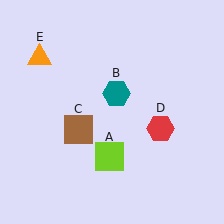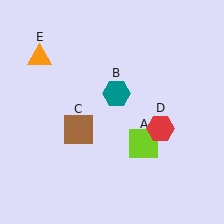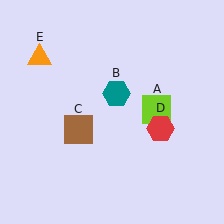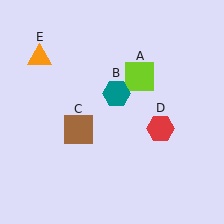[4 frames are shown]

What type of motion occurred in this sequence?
The lime square (object A) rotated counterclockwise around the center of the scene.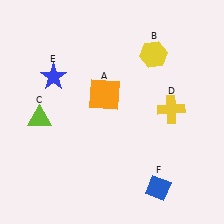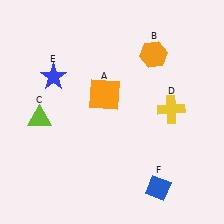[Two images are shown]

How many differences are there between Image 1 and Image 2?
There is 1 difference between the two images.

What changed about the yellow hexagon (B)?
In Image 1, B is yellow. In Image 2, it changed to orange.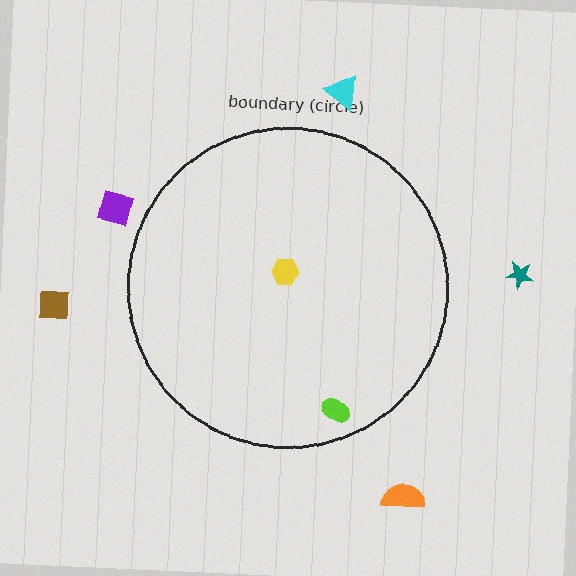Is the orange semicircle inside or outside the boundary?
Outside.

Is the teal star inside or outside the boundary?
Outside.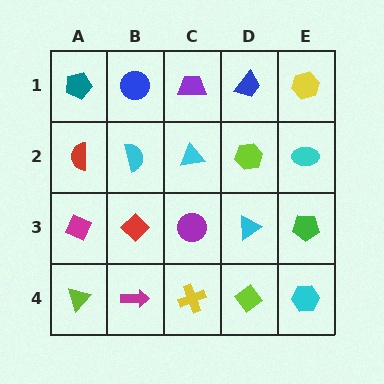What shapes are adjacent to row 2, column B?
A blue circle (row 1, column B), a red diamond (row 3, column B), a red semicircle (row 2, column A), a cyan triangle (row 2, column C).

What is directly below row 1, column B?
A cyan semicircle.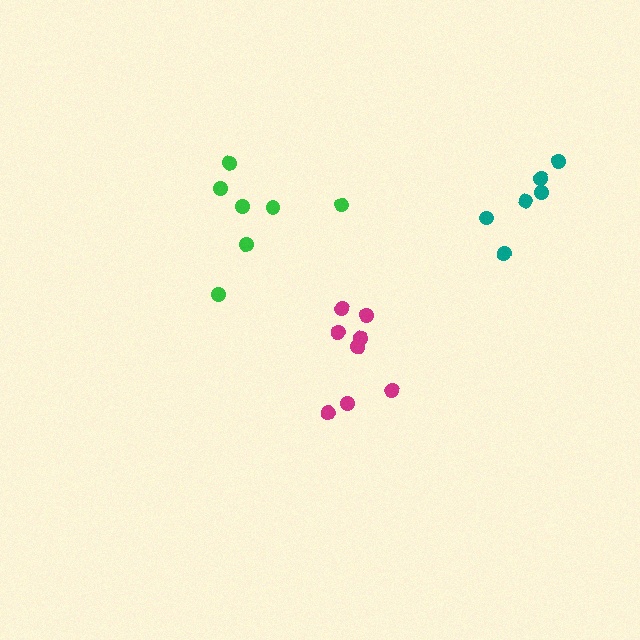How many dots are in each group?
Group 1: 8 dots, Group 2: 6 dots, Group 3: 7 dots (21 total).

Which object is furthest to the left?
The green cluster is leftmost.